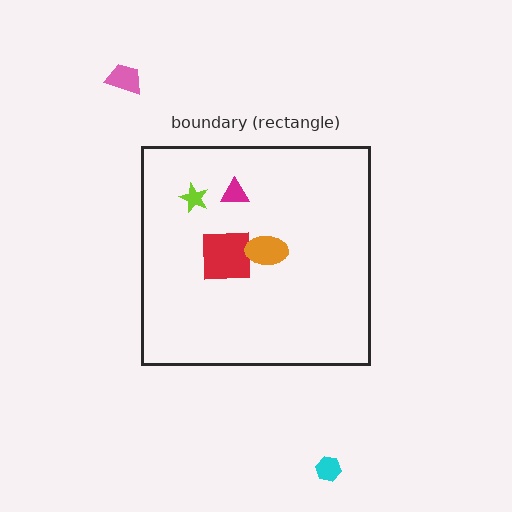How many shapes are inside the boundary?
4 inside, 2 outside.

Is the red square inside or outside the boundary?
Inside.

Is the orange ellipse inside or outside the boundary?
Inside.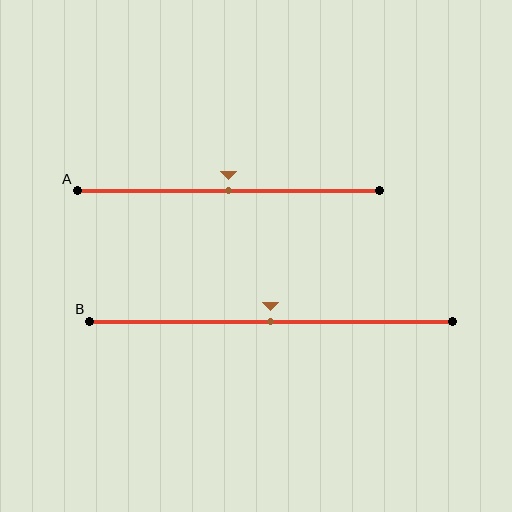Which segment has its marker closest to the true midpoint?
Segment A has its marker closest to the true midpoint.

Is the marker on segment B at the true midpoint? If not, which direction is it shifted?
Yes, the marker on segment B is at the true midpoint.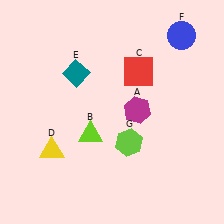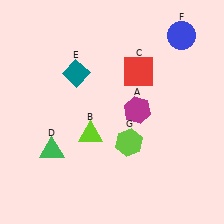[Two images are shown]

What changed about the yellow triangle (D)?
In Image 1, D is yellow. In Image 2, it changed to green.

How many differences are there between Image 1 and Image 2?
There is 1 difference between the two images.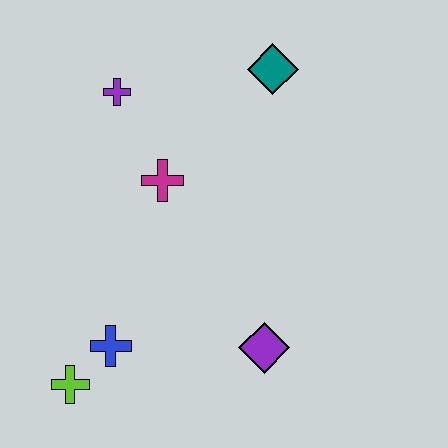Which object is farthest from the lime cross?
The teal diamond is farthest from the lime cross.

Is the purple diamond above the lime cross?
Yes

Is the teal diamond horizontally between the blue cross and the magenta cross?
No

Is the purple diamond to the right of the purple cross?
Yes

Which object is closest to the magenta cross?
The purple cross is closest to the magenta cross.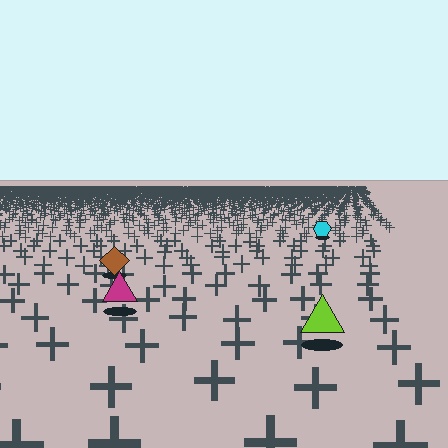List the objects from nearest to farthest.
From nearest to farthest: the lime triangle, the magenta triangle, the brown diamond, the cyan hexagon.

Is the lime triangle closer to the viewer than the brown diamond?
Yes. The lime triangle is closer — you can tell from the texture gradient: the ground texture is coarser near it.